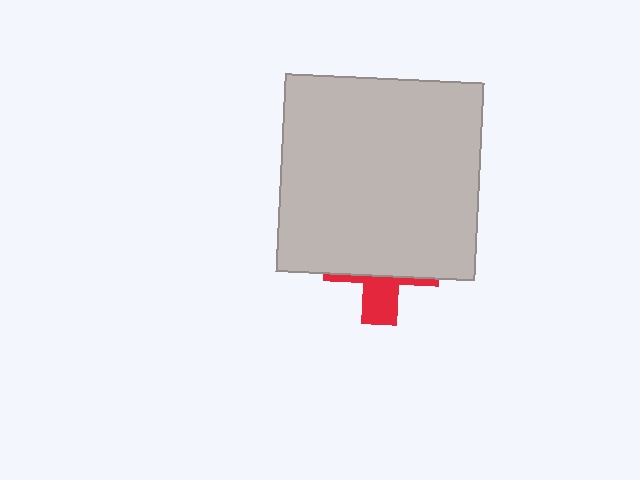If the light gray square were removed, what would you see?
You would see the complete red cross.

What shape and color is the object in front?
The object in front is a light gray square.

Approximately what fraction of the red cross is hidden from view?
Roughly 66% of the red cross is hidden behind the light gray square.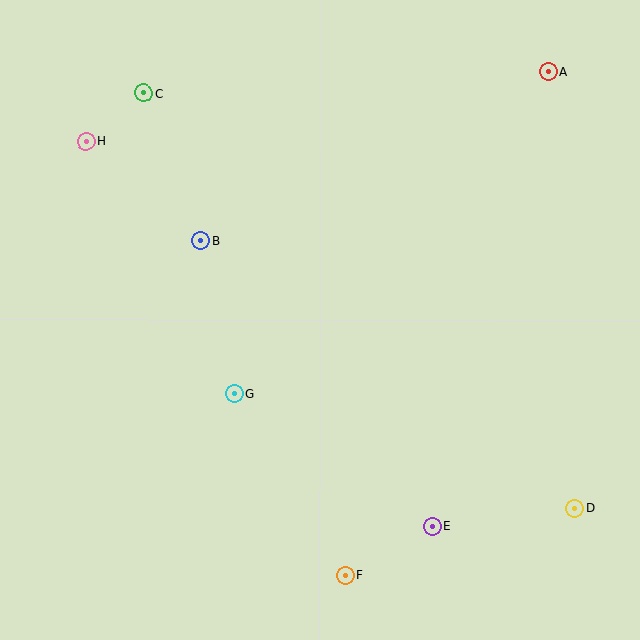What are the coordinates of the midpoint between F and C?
The midpoint between F and C is at (244, 334).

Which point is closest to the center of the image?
Point G at (234, 393) is closest to the center.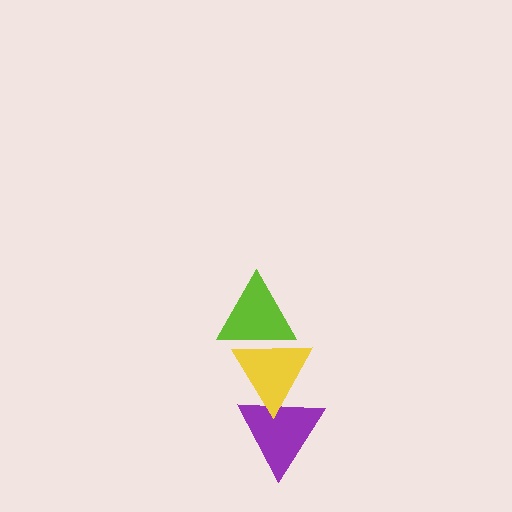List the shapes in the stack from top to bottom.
From top to bottom: the lime triangle, the yellow triangle, the purple triangle.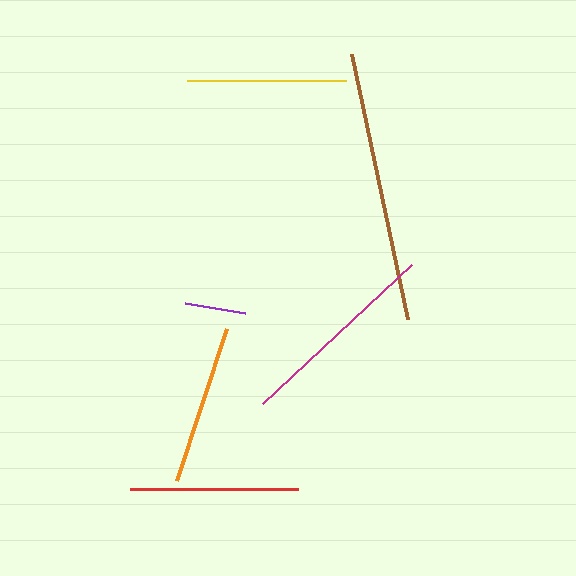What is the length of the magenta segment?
The magenta segment is approximately 204 pixels long.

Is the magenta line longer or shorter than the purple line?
The magenta line is longer than the purple line.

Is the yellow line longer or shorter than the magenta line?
The magenta line is longer than the yellow line.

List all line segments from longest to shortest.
From longest to shortest: brown, magenta, red, orange, yellow, purple.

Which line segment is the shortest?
The purple line is the shortest at approximately 61 pixels.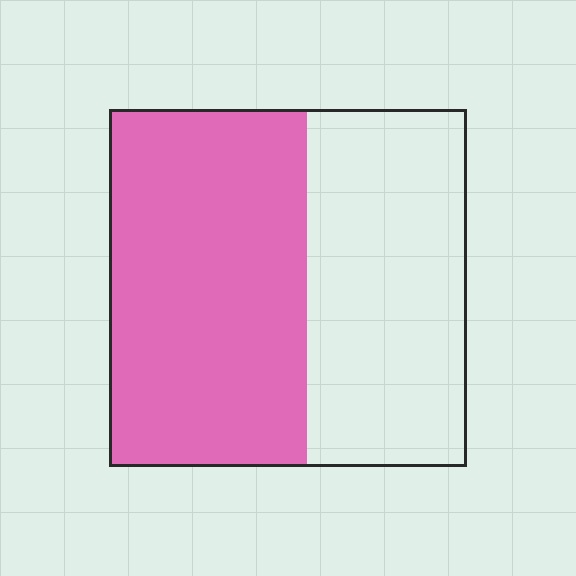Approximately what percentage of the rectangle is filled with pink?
Approximately 55%.